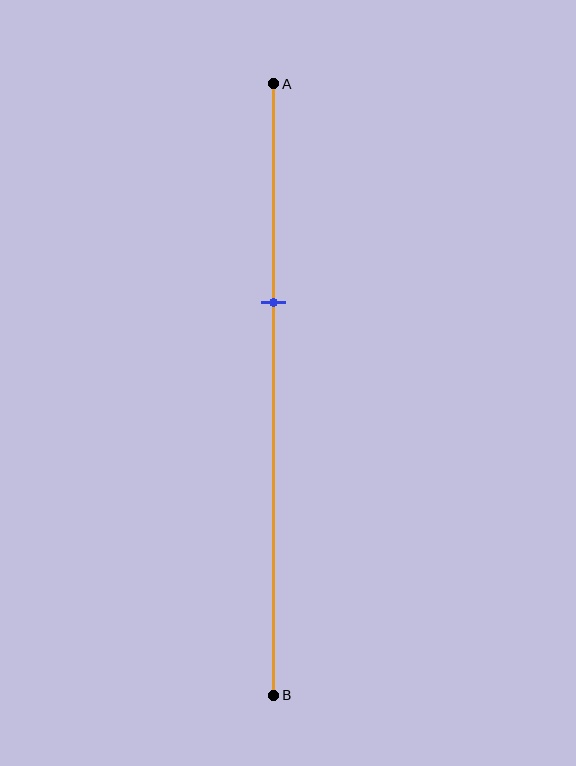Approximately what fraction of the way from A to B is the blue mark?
The blue mark is approximately 35% of the way from A to B.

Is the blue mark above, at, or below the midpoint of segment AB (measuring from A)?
The blue mark is above the midpoint of segment AB.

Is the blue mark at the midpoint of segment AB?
No, the mark is at about 35% from A, not at the 50% midpoint.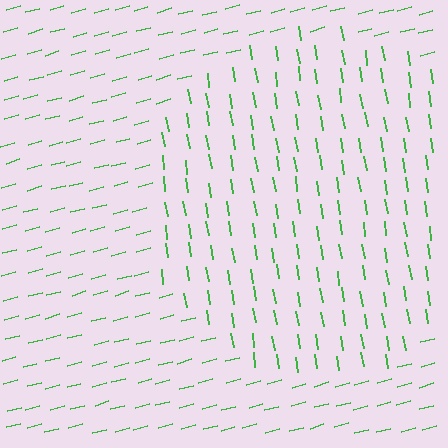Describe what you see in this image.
The image is filled with small green line segments. A circle region in the image has lines oriented differently from the surrounding lines, creating a visible texture boundary.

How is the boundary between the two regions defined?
The boundary is defined purely by a change in line orientation (approximately 83 degrees difference). All lines are the same color and thickness.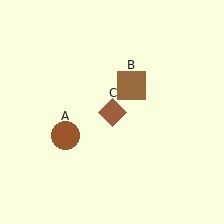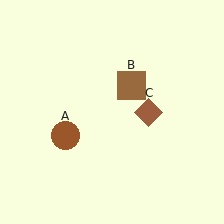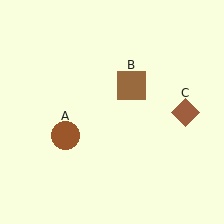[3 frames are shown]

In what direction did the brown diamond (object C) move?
The brown diamond (object C) moved right.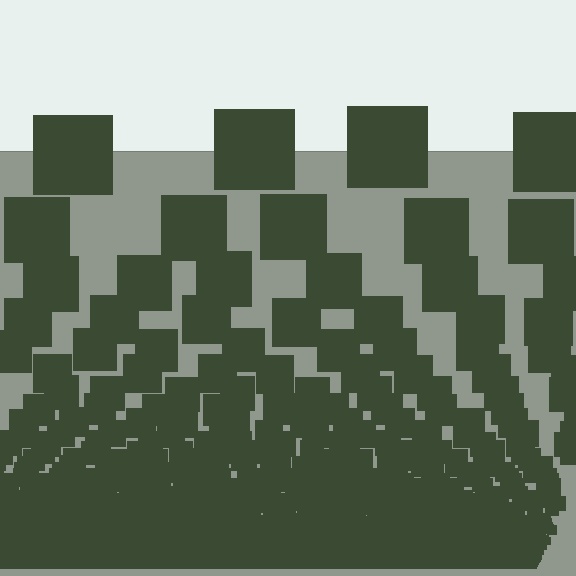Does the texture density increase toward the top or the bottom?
Density increases toward the bottom.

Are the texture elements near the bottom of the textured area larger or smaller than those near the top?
Smaller. The gradient is inverted — elements near the bottom are smaller and denser.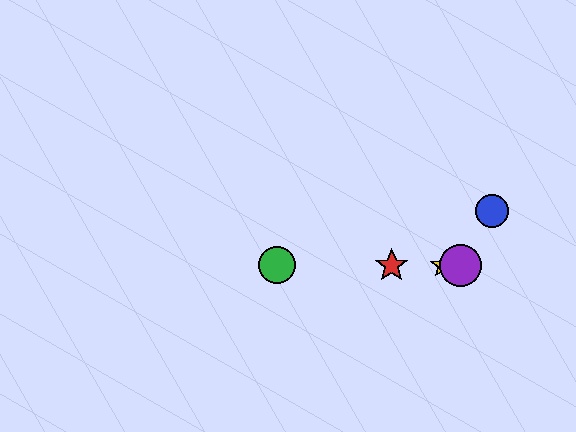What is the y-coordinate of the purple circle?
The purple circle is at y≈265.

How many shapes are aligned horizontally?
4 shapes (the red star, the green circle, the yellow star, the purple circle) are aligned horizontally.